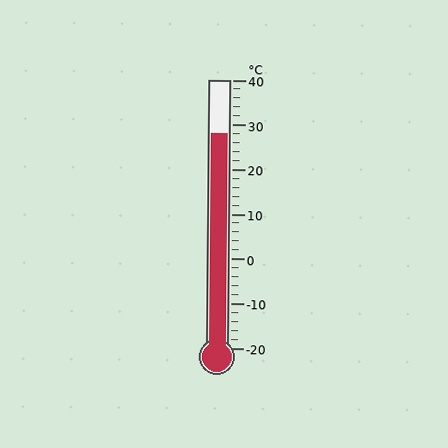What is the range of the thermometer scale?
The thermometer scale ranges from -20°C to 40°C.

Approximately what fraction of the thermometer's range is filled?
The thermometer is filled to approximately 80% of its range.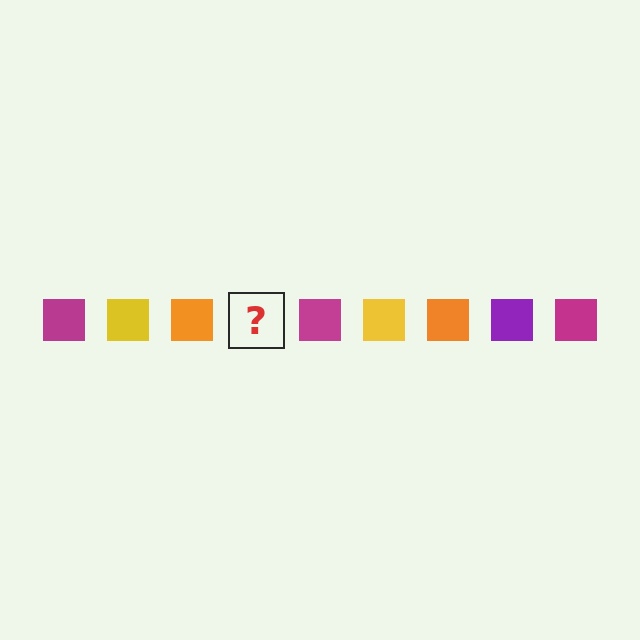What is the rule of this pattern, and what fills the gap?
The rule is that the pattern cycles through magenta, yellow, orange, purple squares. The gap should be filled with a purple square.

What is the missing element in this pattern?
The missing element is a purple square.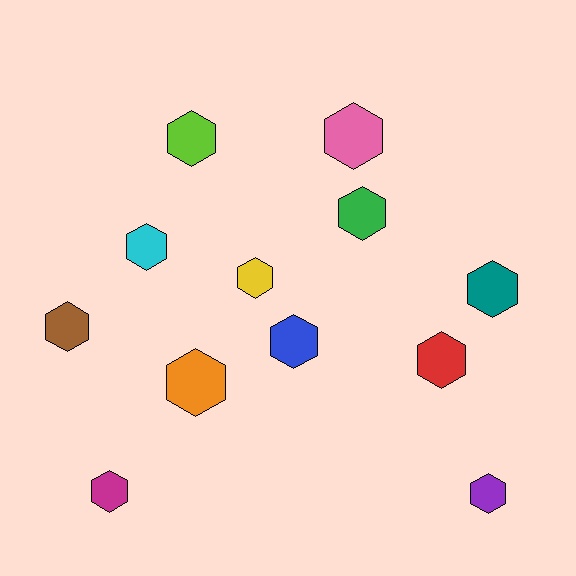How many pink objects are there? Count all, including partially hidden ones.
There is 1 pink object.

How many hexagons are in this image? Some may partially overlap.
There are 12 hexagons.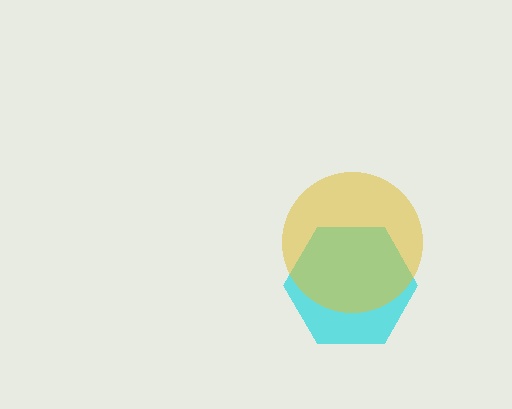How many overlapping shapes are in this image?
There are 2 overlapping shapes in the image.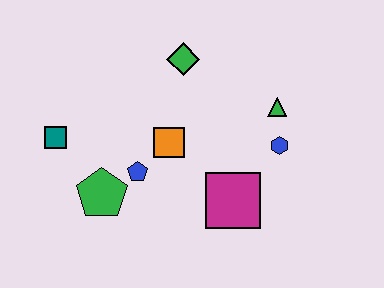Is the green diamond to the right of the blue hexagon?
No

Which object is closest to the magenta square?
The blue hexagon is closest to the magenta square.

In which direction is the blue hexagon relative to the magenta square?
The blue hexagon is above the magenta square.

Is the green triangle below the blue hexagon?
No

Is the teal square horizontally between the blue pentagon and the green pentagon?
No